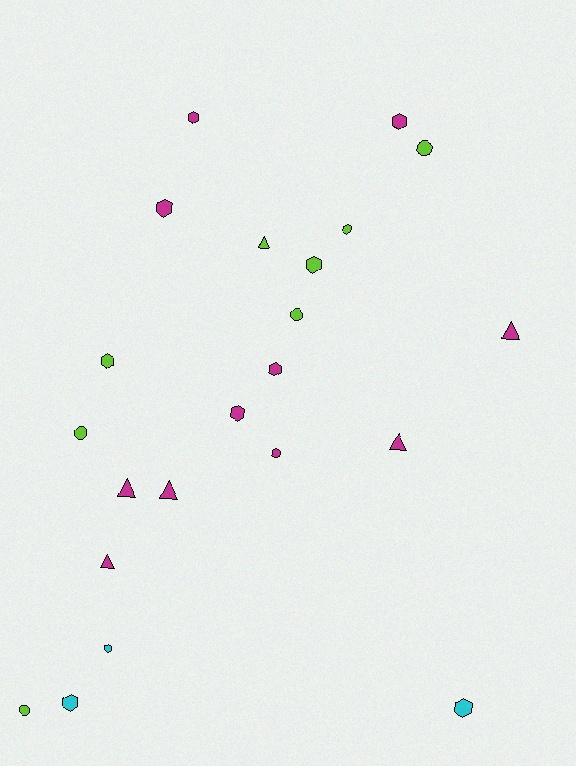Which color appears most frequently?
Magenta, with 11 objects.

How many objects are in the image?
There are 22 objects.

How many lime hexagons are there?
There are 3 lime hexagons.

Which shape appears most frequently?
Hexagon, with 12 objects.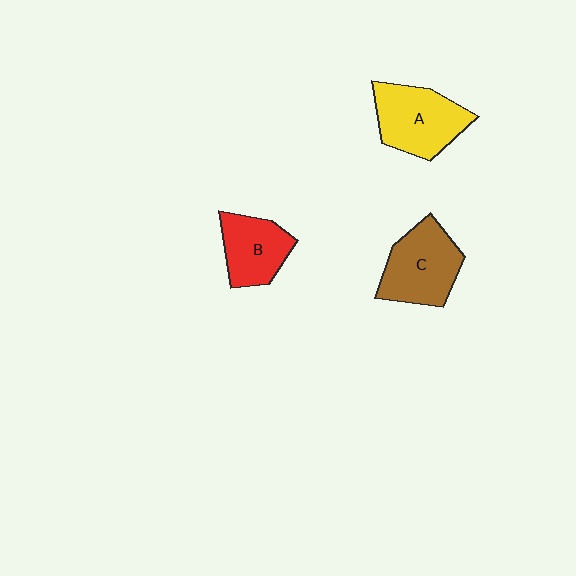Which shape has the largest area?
Shape A (yellow).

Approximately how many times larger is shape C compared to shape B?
Approximately 1.3 times.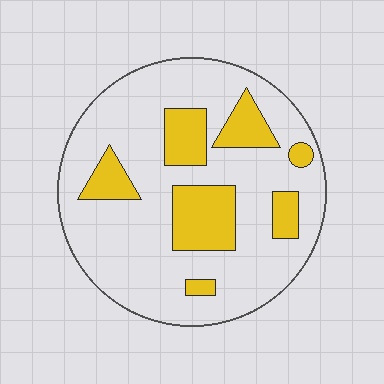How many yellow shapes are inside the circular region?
7.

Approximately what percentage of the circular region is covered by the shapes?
Approximately 25%.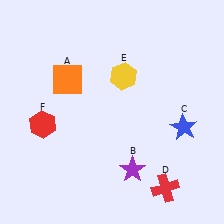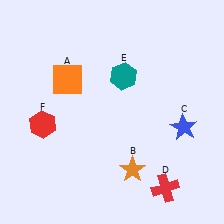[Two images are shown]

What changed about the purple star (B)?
In Image 1, B is purple. In Image 2, it changed to orange.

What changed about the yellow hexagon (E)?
In Image 1, E is yellow. In Image 2, it changed to teal.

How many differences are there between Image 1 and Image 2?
There are 2 differences between the two images.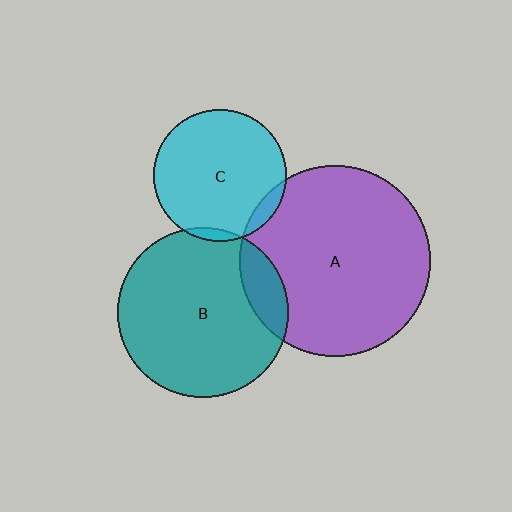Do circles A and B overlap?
Yes.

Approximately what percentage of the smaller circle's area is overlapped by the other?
Approximately 15%.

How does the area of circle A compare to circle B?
Approximately 1.3 times.